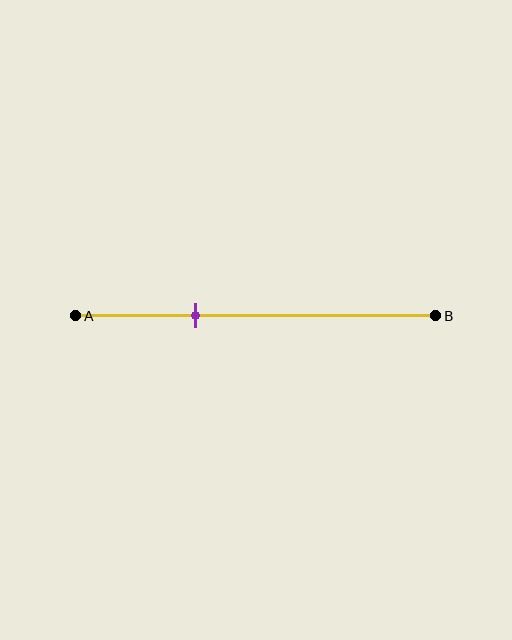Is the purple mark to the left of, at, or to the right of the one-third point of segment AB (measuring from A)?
The purple mark is approximately at the one-third point of segment AB.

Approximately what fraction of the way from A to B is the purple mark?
The purple mark is approximately 35% of the way from A to B.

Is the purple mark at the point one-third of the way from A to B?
Yes, the mark is approximately at the one-third point.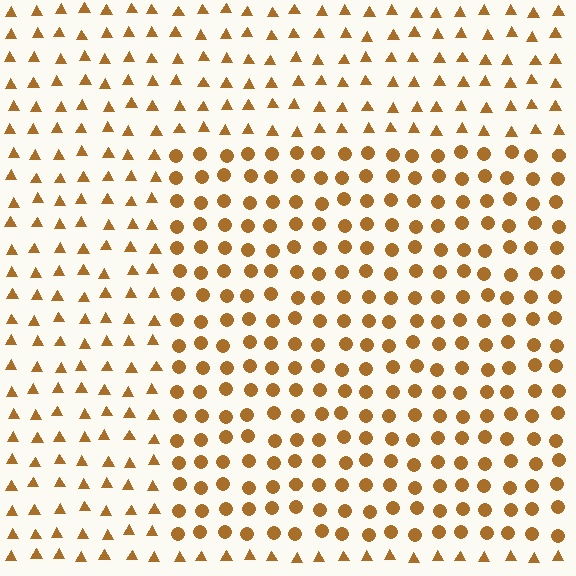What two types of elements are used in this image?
The image uses circles inside the rectangle region and triangles outside it.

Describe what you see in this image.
The image is filled with small brown elements arranged in a uniform grid. A rectangle-shaped region contains circles, while the surrounding area contains triangles. The boundary is defined purely by the change in element shape.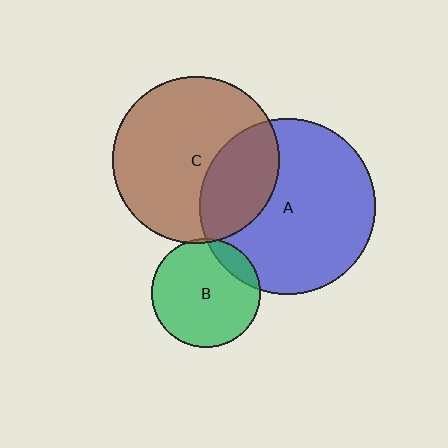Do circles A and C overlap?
Yes.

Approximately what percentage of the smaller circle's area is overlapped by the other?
Approximately 30%.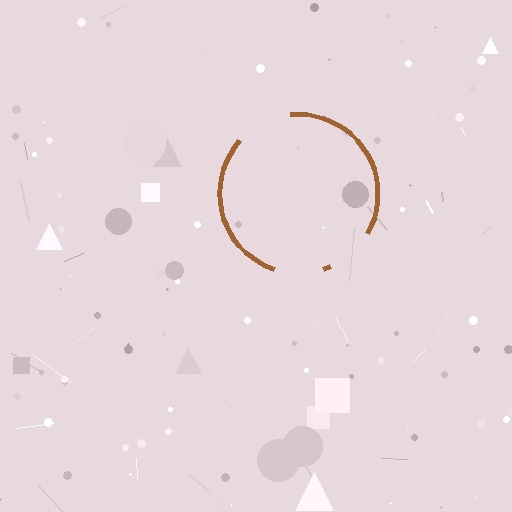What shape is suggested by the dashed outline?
The dashed outline suggests a circle.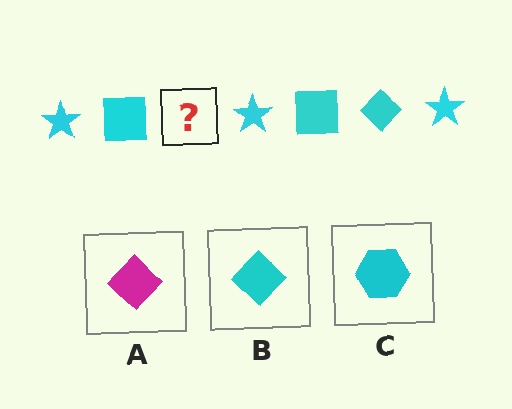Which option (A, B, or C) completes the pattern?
B.